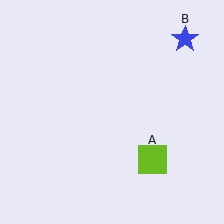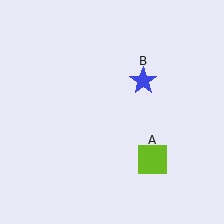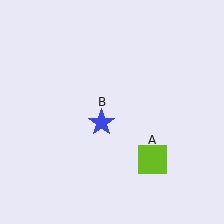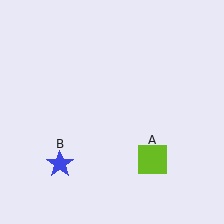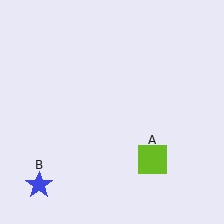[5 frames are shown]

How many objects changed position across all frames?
1 object changed position: blue star (object B).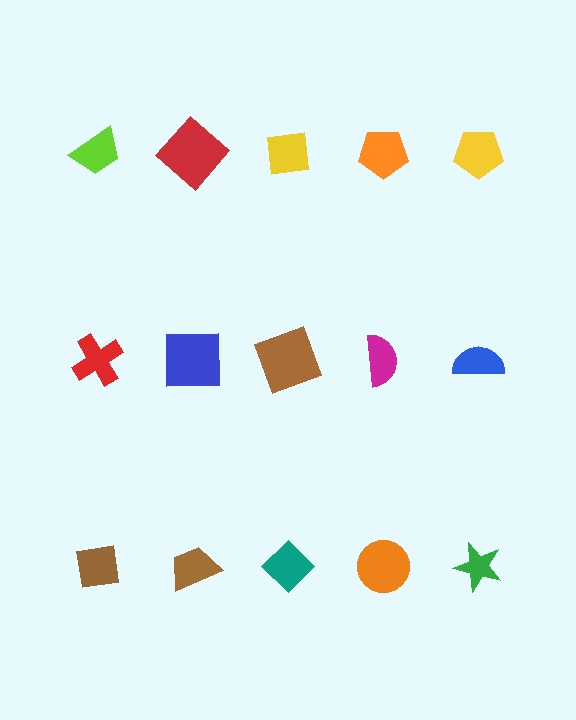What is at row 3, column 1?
A brown square.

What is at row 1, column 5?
A yellow pentagon.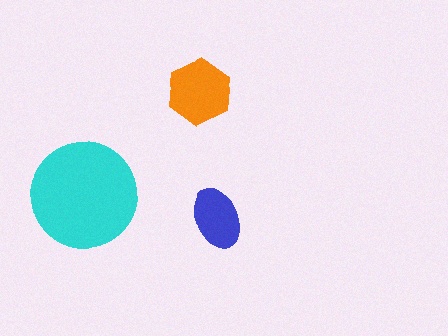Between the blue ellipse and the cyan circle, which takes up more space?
The cyan circle.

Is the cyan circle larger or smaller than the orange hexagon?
Larger.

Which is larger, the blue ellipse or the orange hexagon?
The orange hexagon.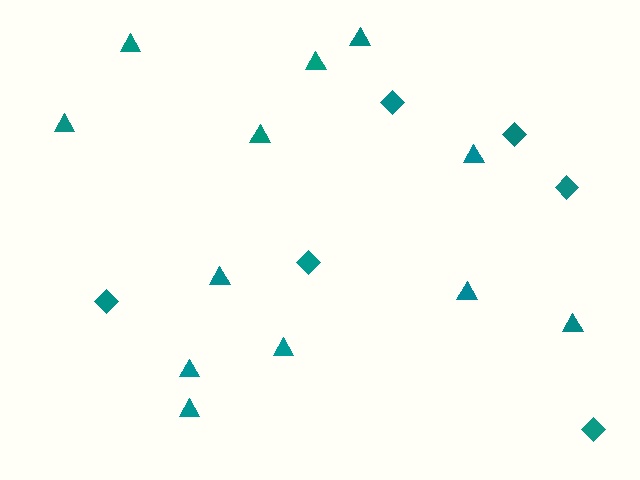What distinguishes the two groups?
There are 2 groups: one group of diamonds (6) and one group of triangles (12).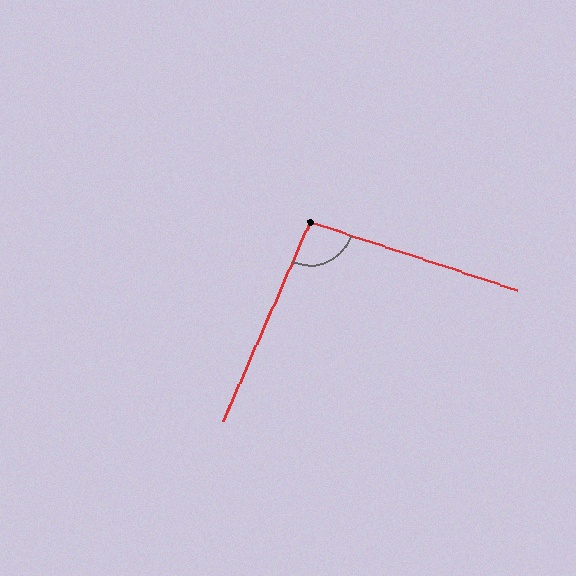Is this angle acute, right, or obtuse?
It is obtuse.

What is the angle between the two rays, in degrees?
Approximately 95 degrees.